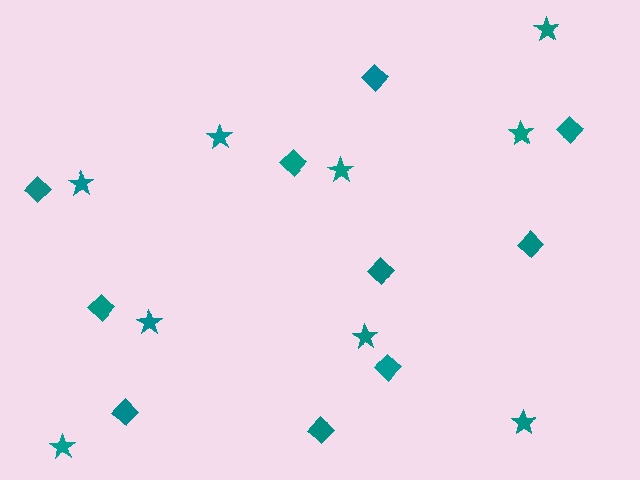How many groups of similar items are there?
There are 2 groups: one group of stars (9) and one group of diamonds (10).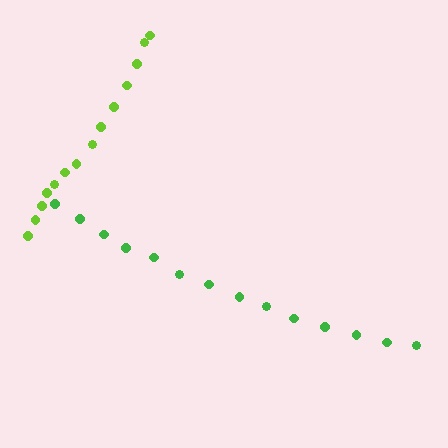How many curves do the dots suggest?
There are 2 distinct paths.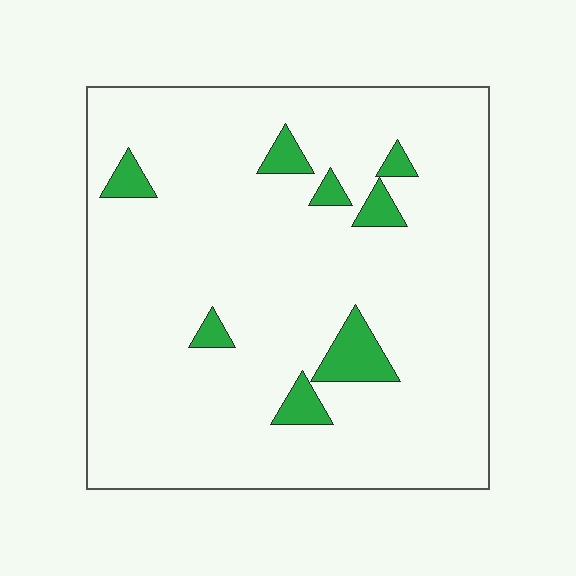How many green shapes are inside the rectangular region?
8.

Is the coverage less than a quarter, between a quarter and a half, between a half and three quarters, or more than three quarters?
Less than a quarter.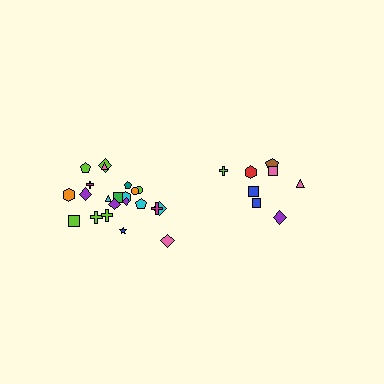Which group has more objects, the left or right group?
The left group.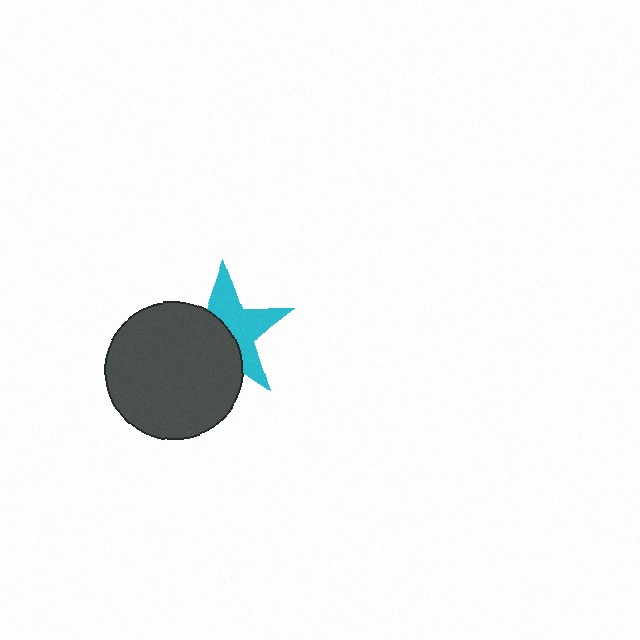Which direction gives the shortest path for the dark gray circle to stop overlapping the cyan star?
Moving toward the lower-left gives the shortest separation.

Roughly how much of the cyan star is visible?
About half of it is visible (roughly 51%).